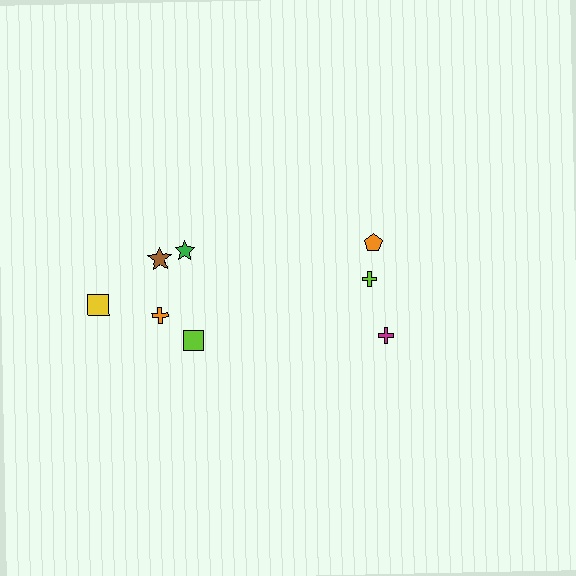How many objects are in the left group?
There are 5 objects.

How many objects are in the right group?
There are 3 objects.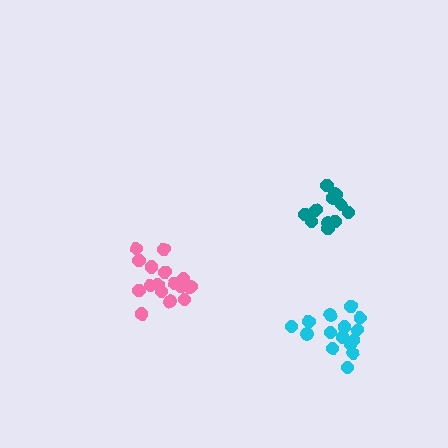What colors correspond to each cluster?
The clusters are colored: pink, teal, cyan.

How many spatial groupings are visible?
There are 3 spatial groupings.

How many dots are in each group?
Group 1: 17 dots, Group 2: 12 dots, Group 3: 15 dots (44 total).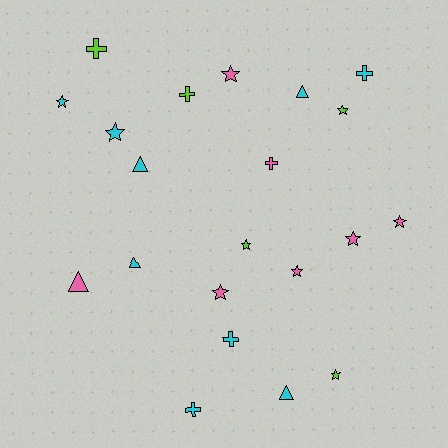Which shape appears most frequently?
Star, with 10 objects.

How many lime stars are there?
There are 3 lime stars.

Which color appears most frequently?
Cyan, with 9 objects.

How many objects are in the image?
There are 21 objects.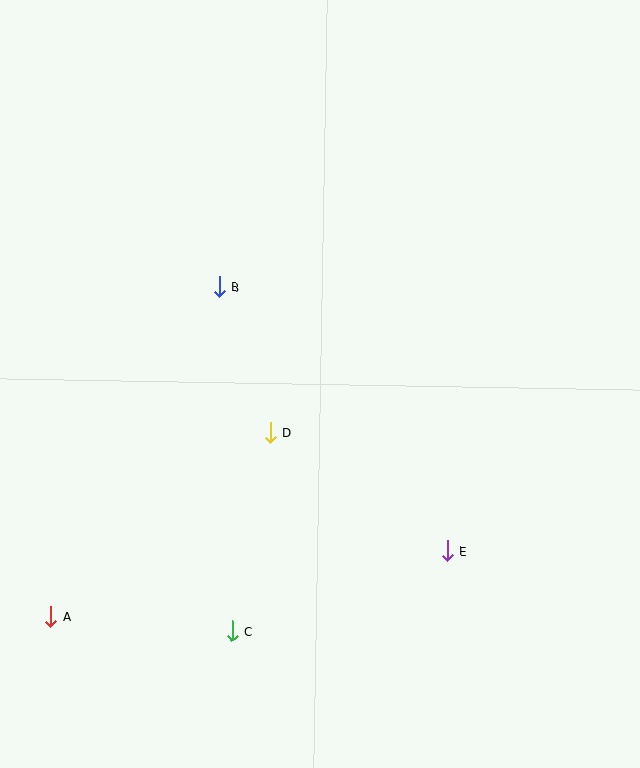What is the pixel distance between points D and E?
The distance between D and E is 213 pixels.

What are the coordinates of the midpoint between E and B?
The midpoint between E and B is at (333, 419).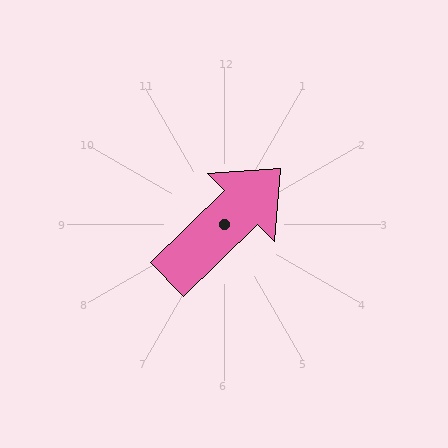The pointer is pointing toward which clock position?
Roughly 2 o'clock.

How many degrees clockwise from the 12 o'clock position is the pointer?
Approximately 46 degrees.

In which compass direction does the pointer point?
Northeast.